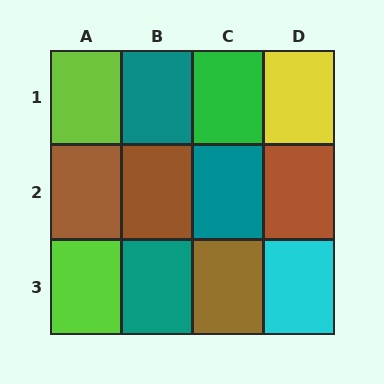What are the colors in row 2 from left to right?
Brown, brown, teal, brown.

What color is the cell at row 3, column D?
Cyan.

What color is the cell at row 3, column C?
Brown.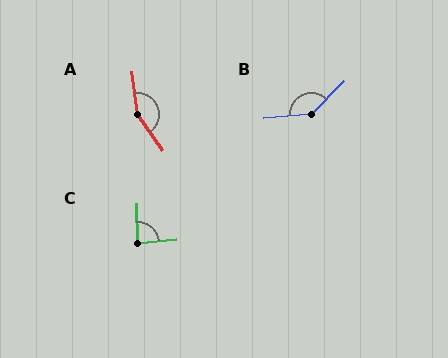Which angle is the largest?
A, at approximately 152 degrees.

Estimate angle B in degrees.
Approximately 140 degrees.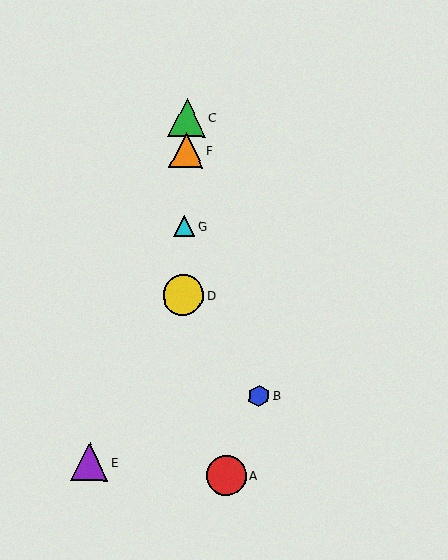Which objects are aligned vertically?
Objects C, D, F, G are aligned vertically.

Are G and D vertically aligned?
Yes, both are at x≈184.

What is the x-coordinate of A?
Object A is at x≈226.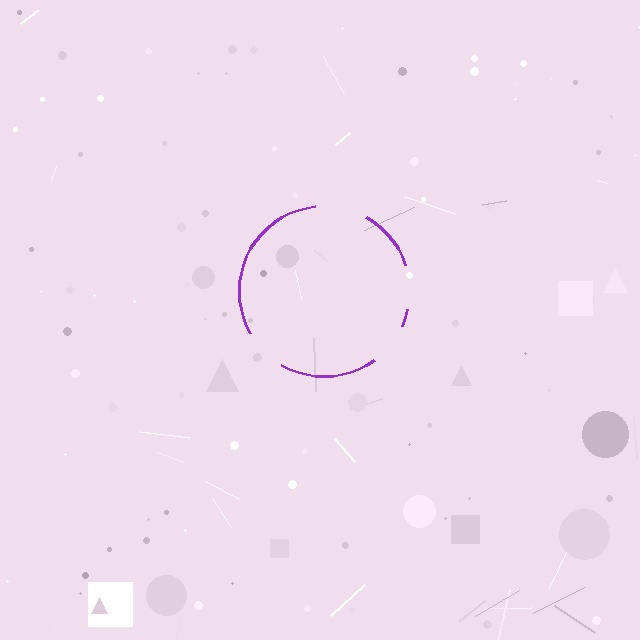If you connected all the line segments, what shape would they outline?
They would outline a circle.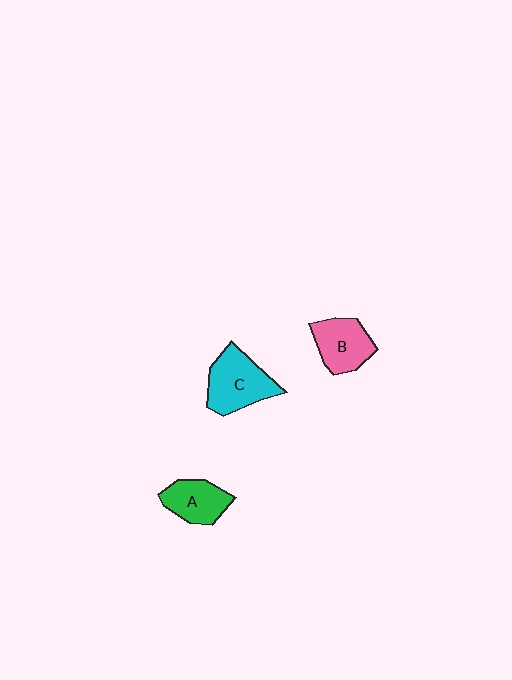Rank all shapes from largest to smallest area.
From largest to smallest: C (cyan), B (pink), A (green).